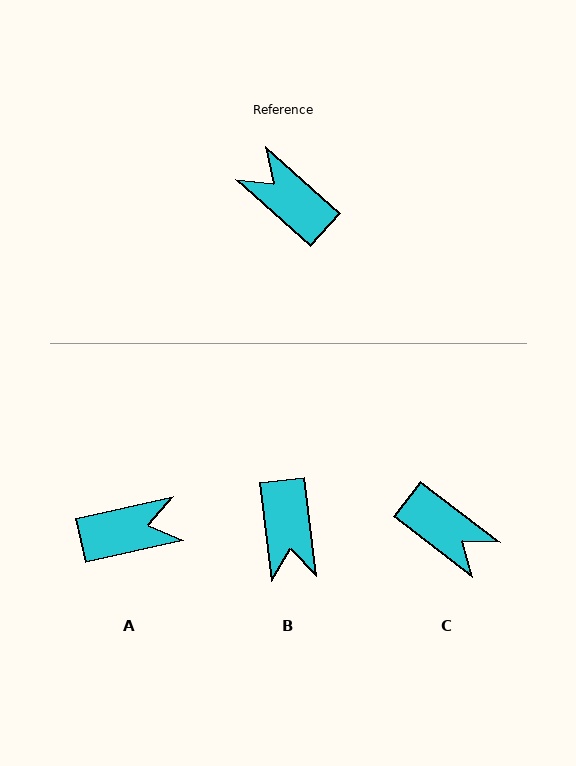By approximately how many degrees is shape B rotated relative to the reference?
Approximately 138 degrees counter-clockwise.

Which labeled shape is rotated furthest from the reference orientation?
C, about 176 degrees away.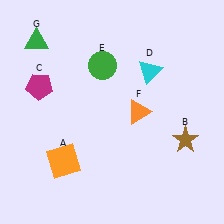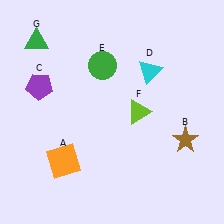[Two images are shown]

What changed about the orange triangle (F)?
In Image 1, F is orange. In Image 2, it changed to lime.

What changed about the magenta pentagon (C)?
In Image 1, C is magenta. In Image 2, it changed to purple.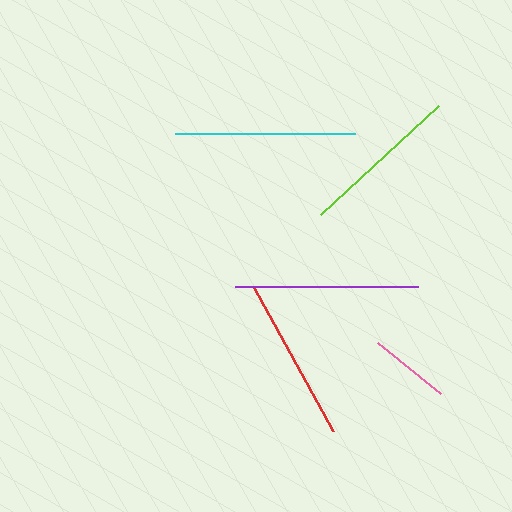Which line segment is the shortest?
The pink line is the shortest at approximately 81 pixels.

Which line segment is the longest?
The purple line is the longest at approximately 183 pixels.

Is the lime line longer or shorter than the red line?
The red line is longer than the lime line.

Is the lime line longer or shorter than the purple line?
The purple line is longer than the lime line.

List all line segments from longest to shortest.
From longest to shortest: purple, cyan, red, lime, pink.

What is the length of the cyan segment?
The cyan segment is approximately 180 pixels long.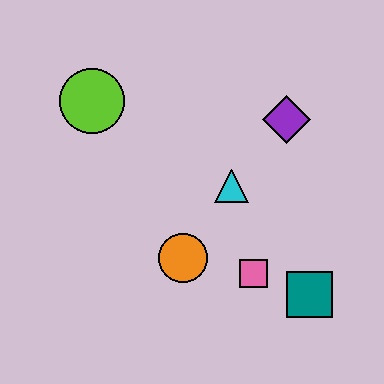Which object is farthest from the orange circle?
The lime circle is farthest from the orange circle.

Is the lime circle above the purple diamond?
Yes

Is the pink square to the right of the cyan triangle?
Yes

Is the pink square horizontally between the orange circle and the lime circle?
No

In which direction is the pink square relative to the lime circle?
The pink square is below the lime circle.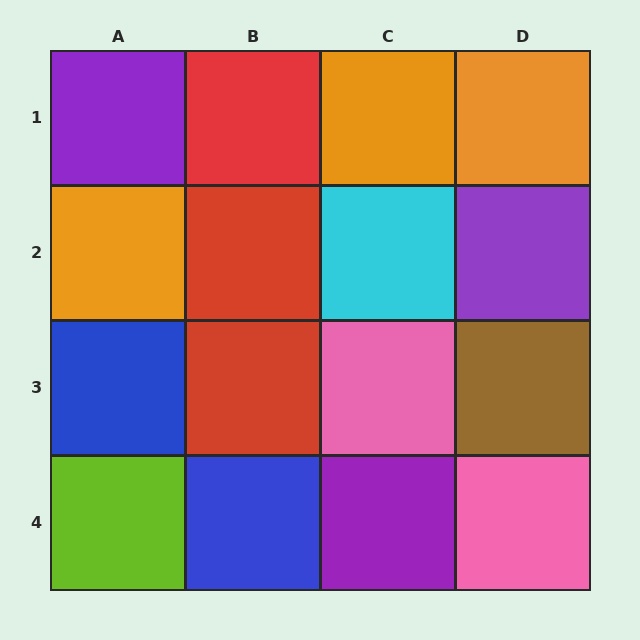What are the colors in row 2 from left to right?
Orange, red, cyan, purple.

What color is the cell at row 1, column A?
Purple.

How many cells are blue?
2 cells are blue.